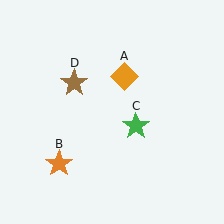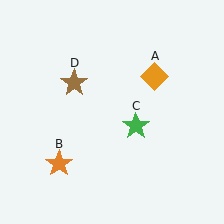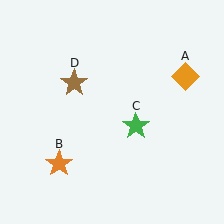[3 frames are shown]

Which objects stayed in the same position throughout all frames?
Orange star (object B) and green star (object C) and brown star (object D) remained stationary.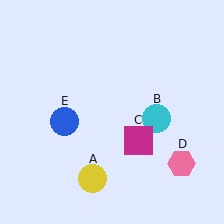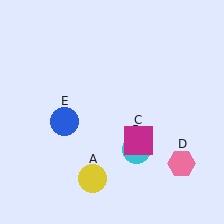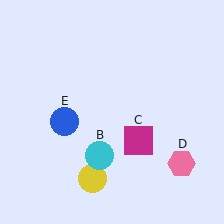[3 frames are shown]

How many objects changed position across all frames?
1 object changed position: cyan circle (object B).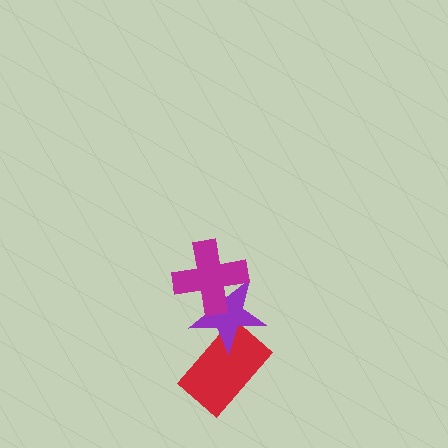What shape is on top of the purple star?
The magenta cross is on top of the purple star.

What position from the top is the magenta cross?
The magenta cross is 1st from the top.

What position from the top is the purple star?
The purple star is 2nd from the top.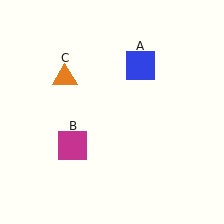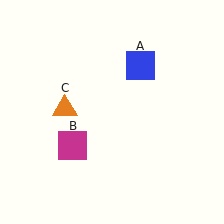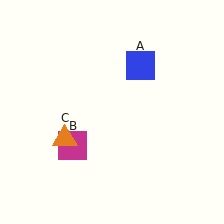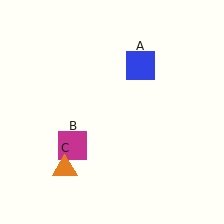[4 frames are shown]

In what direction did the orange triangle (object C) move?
The orange triangle (object C) moved down.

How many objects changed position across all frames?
1 object changed position: orange triangle (object C).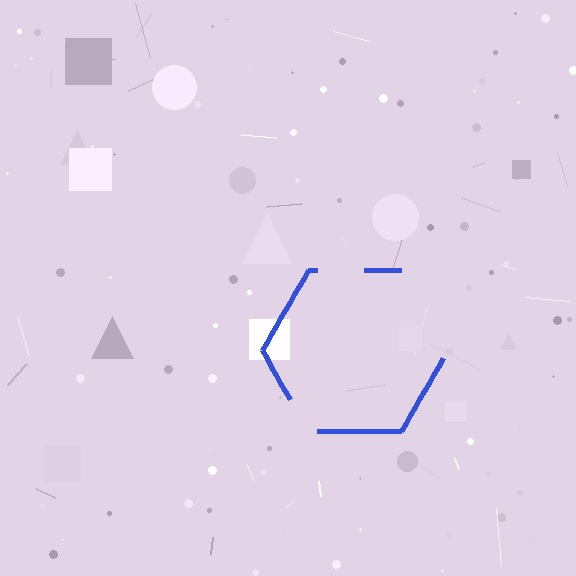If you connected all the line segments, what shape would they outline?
They would outline a hexagon.